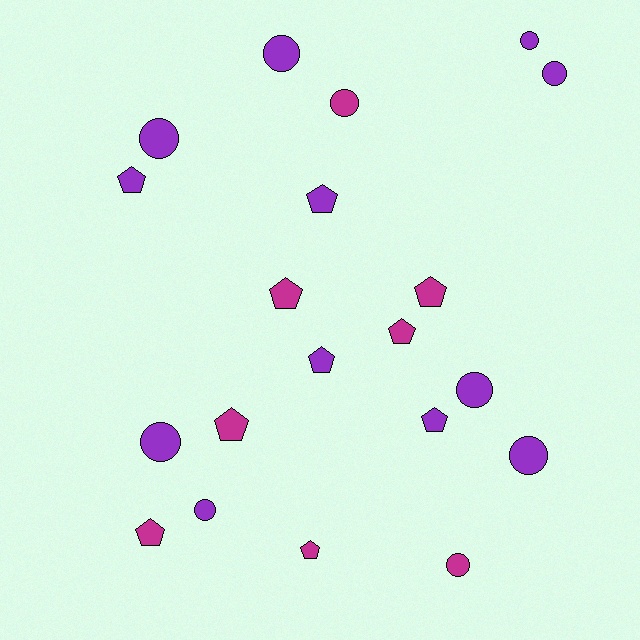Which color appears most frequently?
Purple, with 12 objects.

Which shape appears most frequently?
Circle, with 10 objects.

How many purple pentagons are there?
There are 4 purple pentagons.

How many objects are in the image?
There are 20 objects.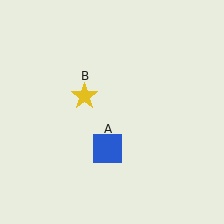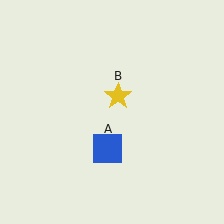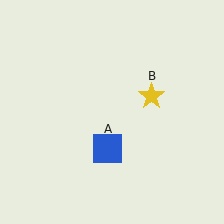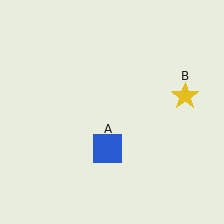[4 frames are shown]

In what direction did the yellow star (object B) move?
The yellow star (object B) moved right.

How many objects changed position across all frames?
1 object changed position: yellow star (object B).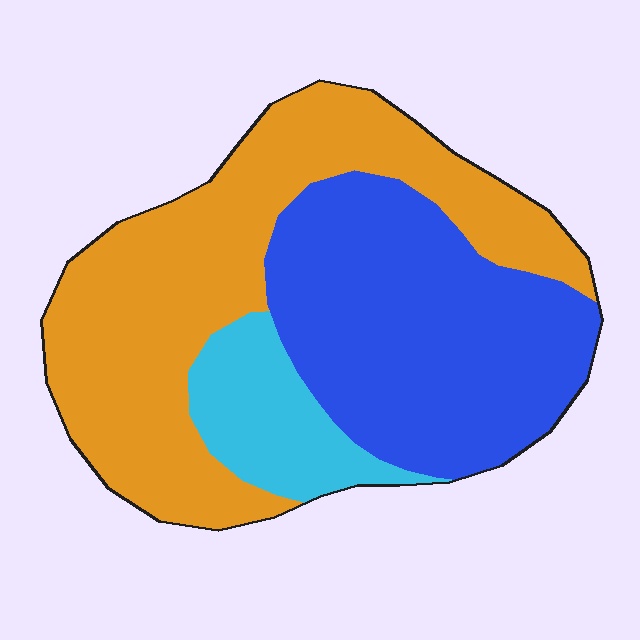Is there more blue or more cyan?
Blue.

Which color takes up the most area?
Orange, at roughly 45%.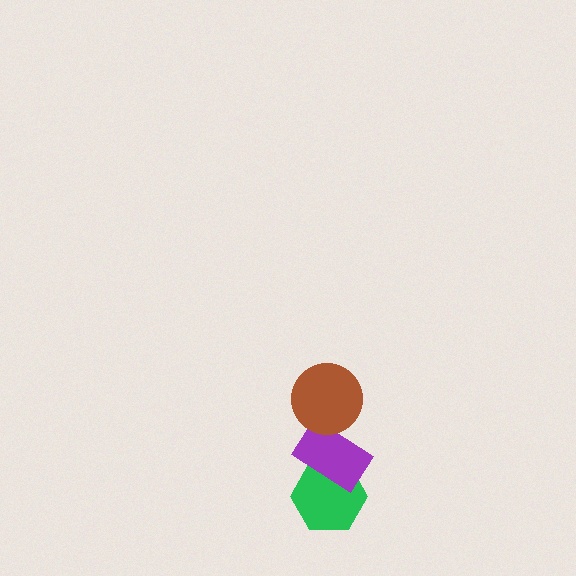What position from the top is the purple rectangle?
The purple rectangle is 2nd from the top.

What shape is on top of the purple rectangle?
The brown circle is on top of the purple rectangle.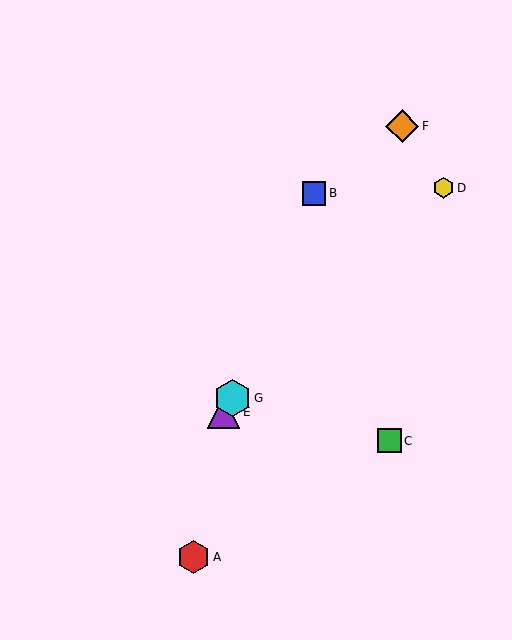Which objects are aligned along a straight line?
Objects E, F, G are aligned along a straight line.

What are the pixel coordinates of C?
Object C is at (389, 441).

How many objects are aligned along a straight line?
3 objects (E, F, G) are aligned along a straight line.